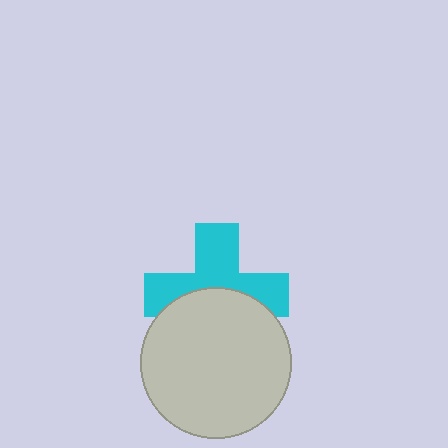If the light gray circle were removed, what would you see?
You would see the complete cyan cross.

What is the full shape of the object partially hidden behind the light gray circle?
The partially hidden object is a cyan cross.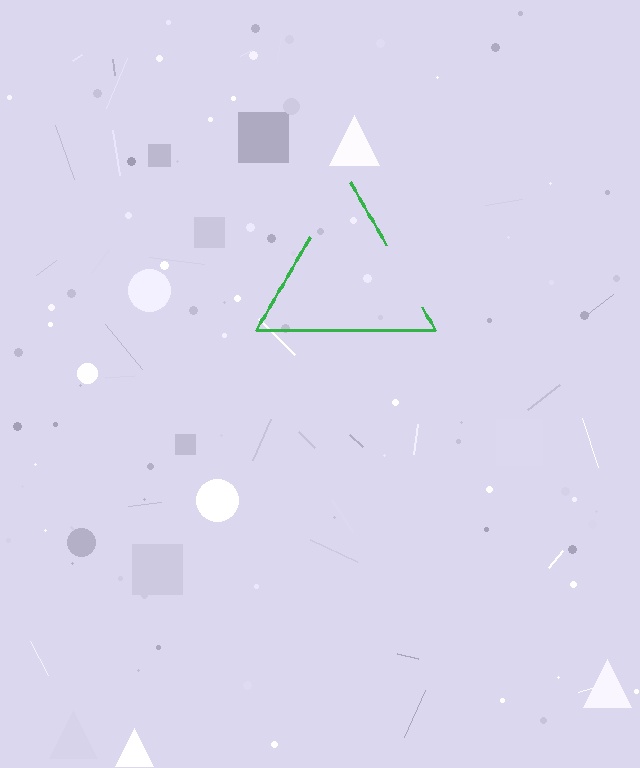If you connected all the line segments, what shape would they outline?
They would outline a triangle.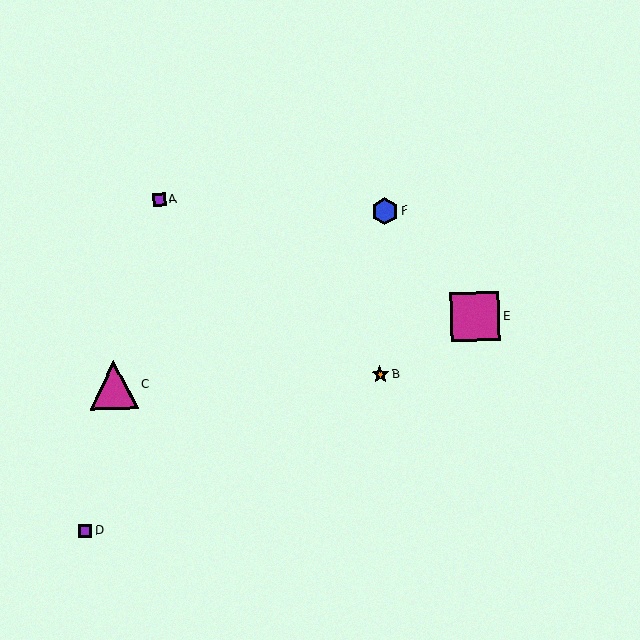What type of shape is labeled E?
Shape E is a magenta square.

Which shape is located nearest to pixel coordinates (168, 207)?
The purple square (labeled A) at (159, 199) is nearest to that location.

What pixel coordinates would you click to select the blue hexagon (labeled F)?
Click at (385, 211) to select the blue hexagon F.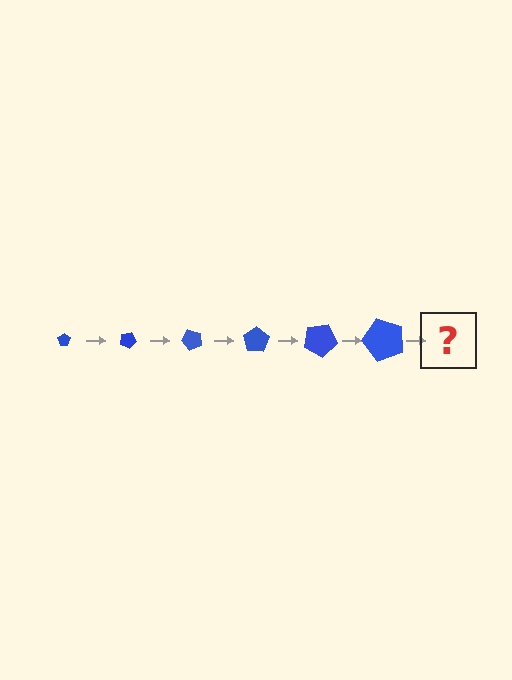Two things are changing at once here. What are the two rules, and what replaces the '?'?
The two rules are that the pentagon grows larger each step and it rotates 25 degrees each step. The '?' should be a pentagon, larger than the previous one and rotated 150 degrees from the start.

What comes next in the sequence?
The next element should be a pentagon, larger than the previous one and rotated 150 degrees from the start.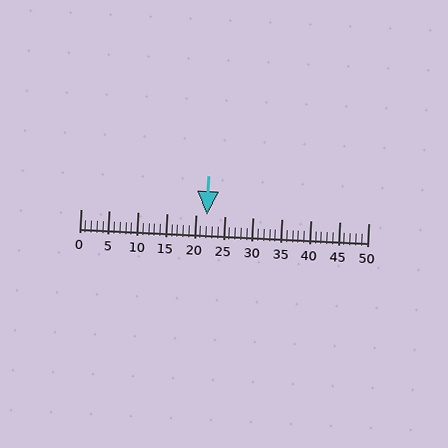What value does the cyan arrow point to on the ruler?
The cyan arrow points to approximately 22.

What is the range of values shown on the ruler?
The ruler shows values from 0 to 50.